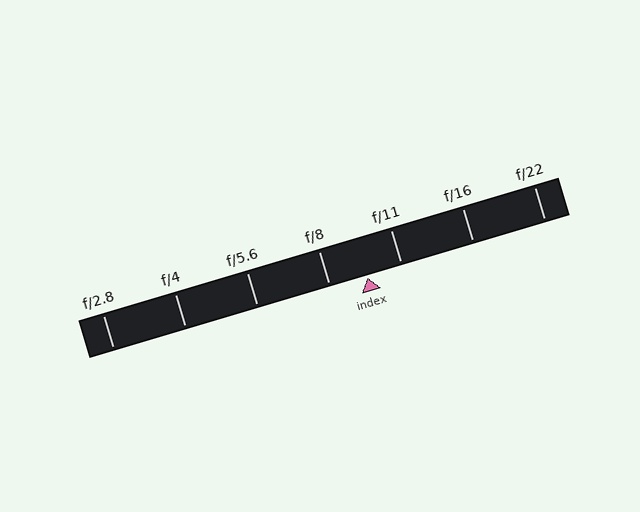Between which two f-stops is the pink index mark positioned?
The index mark is between f/8 and f/11.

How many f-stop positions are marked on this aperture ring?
There are 7 f-stop positions marked.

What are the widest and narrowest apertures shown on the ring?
The widest aperture shown is f/2.8 and the narrowest is f/22.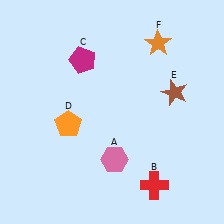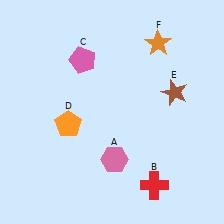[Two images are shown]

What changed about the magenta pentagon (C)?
In Image 1, C is magenta. In Image 2, it changed to pink.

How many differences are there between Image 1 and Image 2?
There is 1 difference between the two images.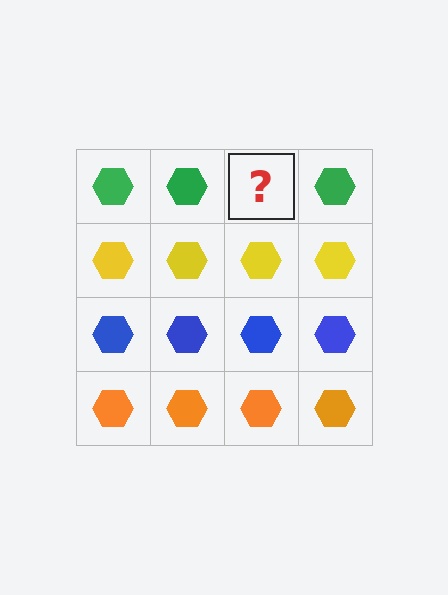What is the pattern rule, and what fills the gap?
The rule is that each row has a consistent color. The gap should be filled with a green hexagon.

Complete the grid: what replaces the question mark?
The question mark should be replaced with a green hexagon.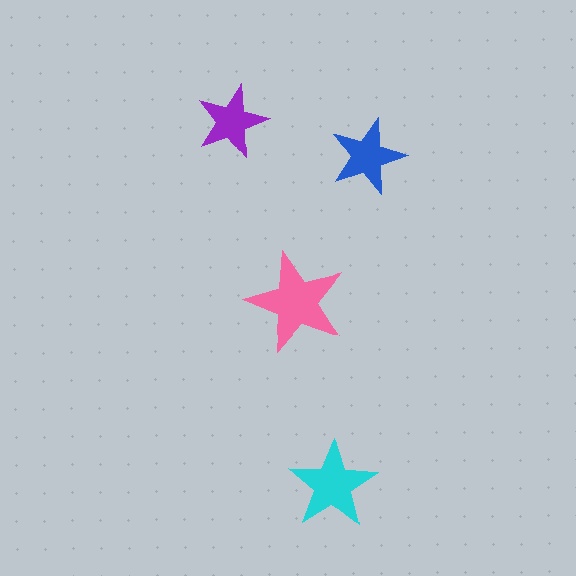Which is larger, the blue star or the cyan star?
The cyan one.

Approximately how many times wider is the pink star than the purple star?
About 1.5 times wider.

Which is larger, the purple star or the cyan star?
The cyan one.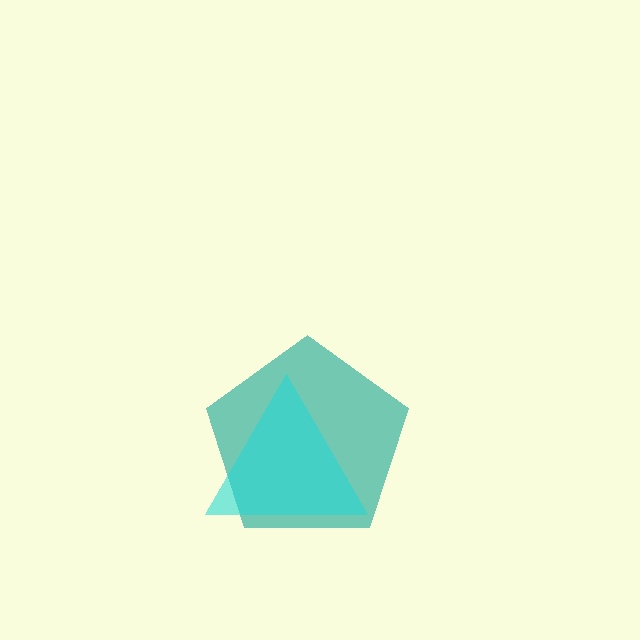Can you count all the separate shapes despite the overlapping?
Yes, there are 2 separate shapes.